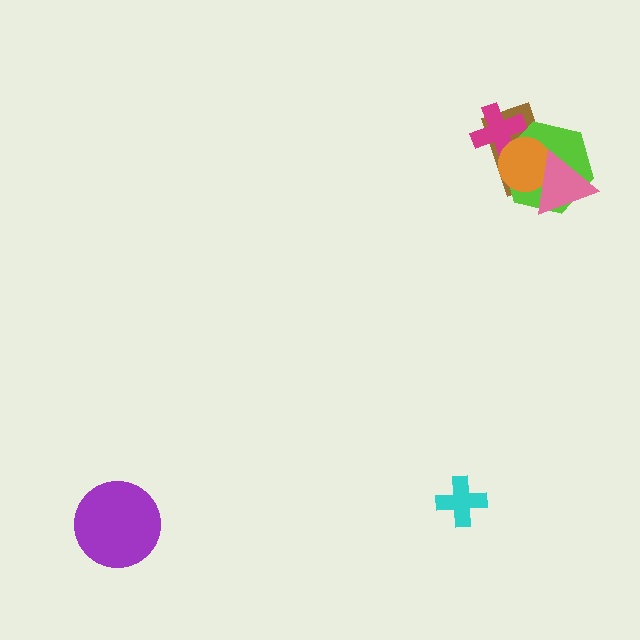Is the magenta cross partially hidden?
Yes, it is partially covered by another shape.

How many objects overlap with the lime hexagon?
4 objects overlap with the lime hexagon.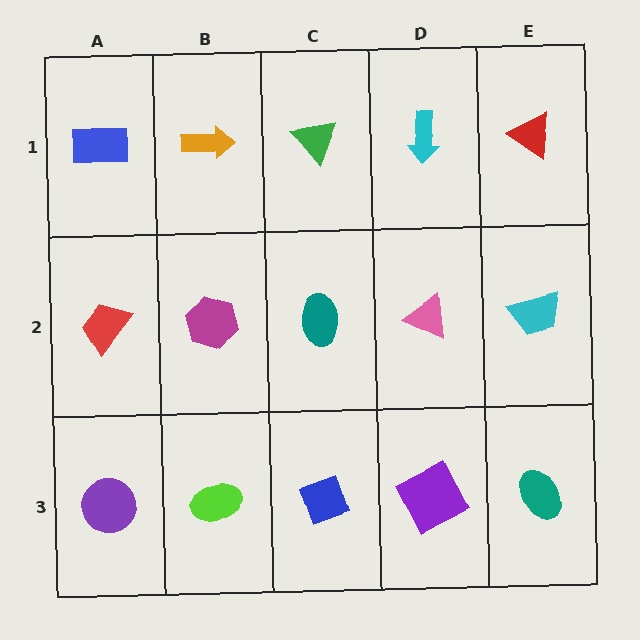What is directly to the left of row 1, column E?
A cyan arrow.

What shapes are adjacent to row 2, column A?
A blue rectangle (row 1, column A), a purple circle (row 3, column A), a magenta hexagon (row 2, column B).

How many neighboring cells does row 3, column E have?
2.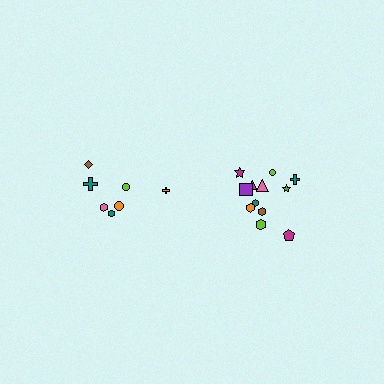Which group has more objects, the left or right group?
The right group.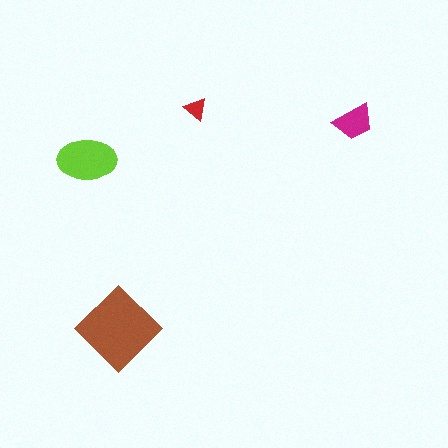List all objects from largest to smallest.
The brown diamond, the lime ellipse, the magenta trapezoid, the red triangle.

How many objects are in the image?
There are 4 objects in the image.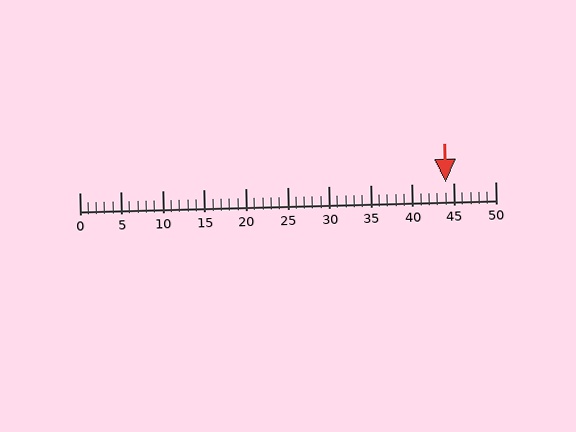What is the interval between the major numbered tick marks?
The major tick marks are spaced 5 units apart.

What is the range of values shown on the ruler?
The ruler shows values from 0 to 50.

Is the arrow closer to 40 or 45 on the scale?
The arrow is closer to 45.